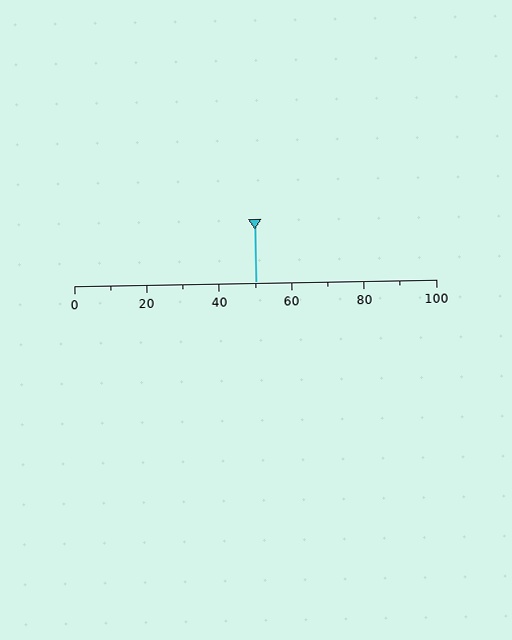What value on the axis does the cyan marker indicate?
The marker indicates approximately 50.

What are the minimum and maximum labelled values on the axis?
The axis runs from 0 to 100.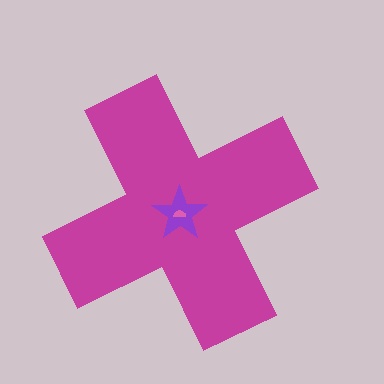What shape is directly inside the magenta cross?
The purple star.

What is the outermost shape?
The magenta cross.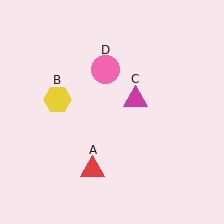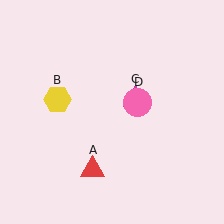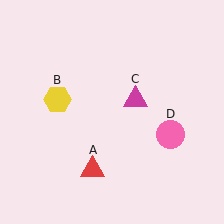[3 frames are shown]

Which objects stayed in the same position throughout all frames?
Red triangle (object A) and yellow hexagon (object B) and magenta triangle (object C) remained stationary.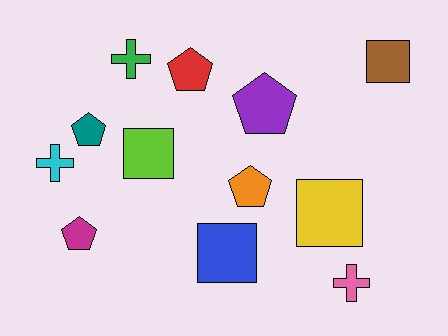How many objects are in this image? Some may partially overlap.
There are 12 objects.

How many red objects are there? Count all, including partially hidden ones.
There is 1 red object.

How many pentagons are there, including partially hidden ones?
There are 5 pentagons.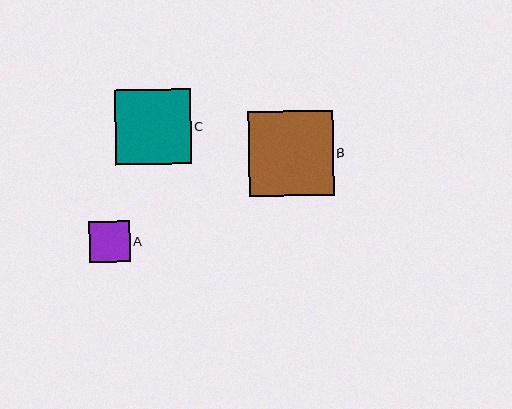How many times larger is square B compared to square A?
Square B is approximately 2.1 times the size of square A.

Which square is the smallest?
Square A is the smallest with a size of approximately 41 pixels.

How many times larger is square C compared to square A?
Square C is approximately 1.8 times the size of square A.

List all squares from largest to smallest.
From largest to smallest: B, C, A.